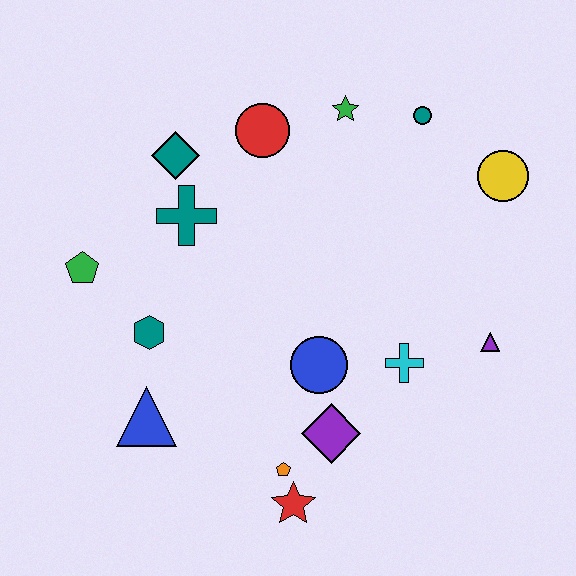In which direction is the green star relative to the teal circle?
The green star is to the left of the teal circle.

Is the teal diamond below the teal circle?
Yes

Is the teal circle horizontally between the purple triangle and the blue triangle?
Yes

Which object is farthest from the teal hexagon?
The yellow circle is farthest from the teal hexagon.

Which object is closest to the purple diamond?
The orange pentagon is closest to the purple diamond.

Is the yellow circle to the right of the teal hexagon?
Yes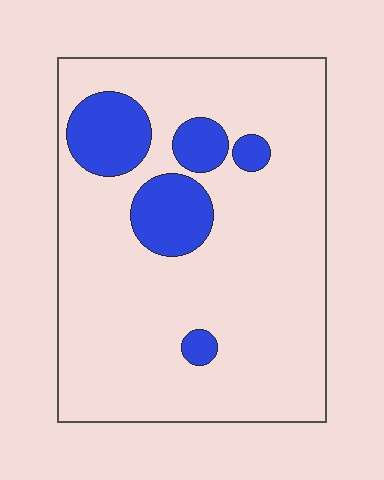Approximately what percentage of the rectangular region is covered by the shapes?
Approximately 15%.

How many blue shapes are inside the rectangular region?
5.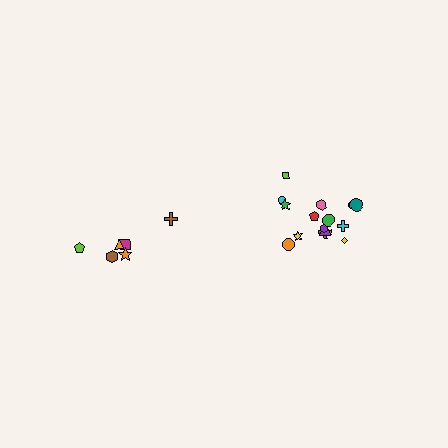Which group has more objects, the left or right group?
The right group.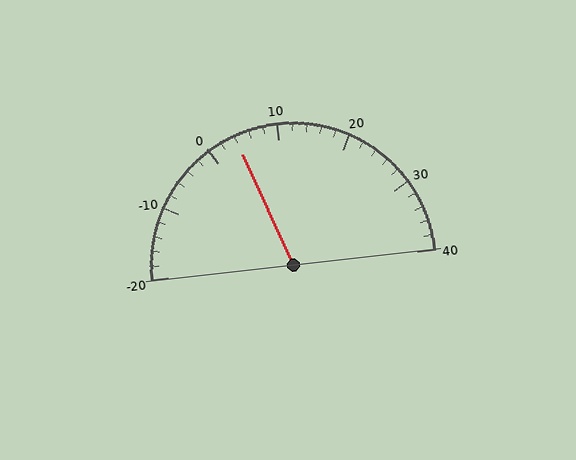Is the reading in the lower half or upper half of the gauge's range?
The reading is in the lower half of the range (-20 to 40).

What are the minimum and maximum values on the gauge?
The gauge ranges from -20 to 40.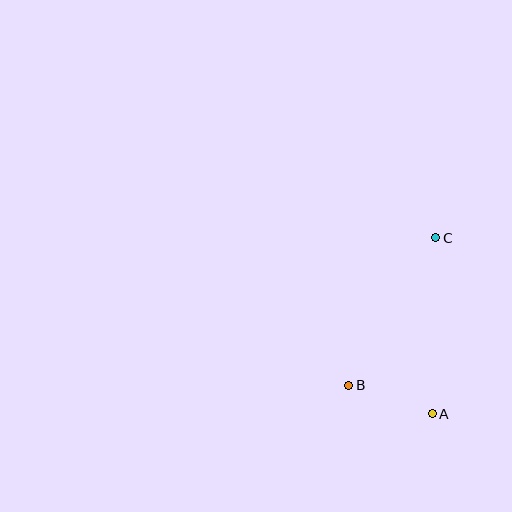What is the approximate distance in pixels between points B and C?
The distance between B and C is approximately 172 pixels.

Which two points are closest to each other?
Points A and B are closest to each other.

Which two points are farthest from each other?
Points A and C are farthest from each other.